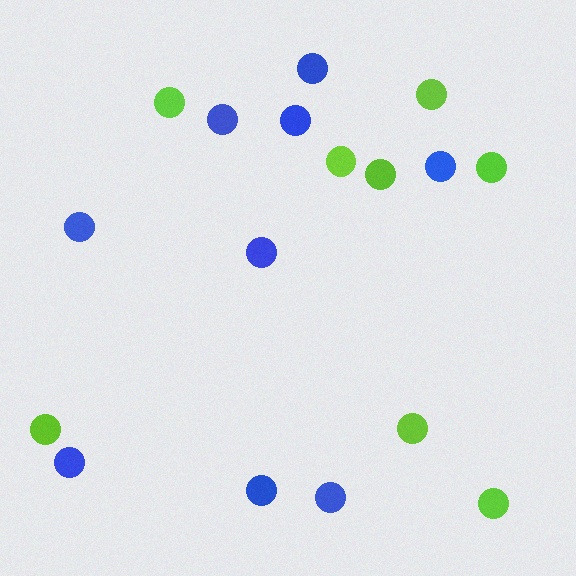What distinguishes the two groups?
There are 2 groups: one group of lime circles (8) and one group of blue circles (9).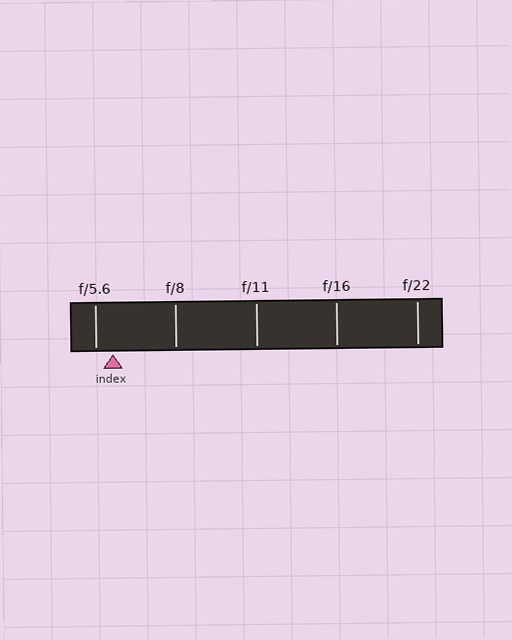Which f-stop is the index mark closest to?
The index mark is closest to f/5.6.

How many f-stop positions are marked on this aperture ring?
There are 5 f-stop positions marked.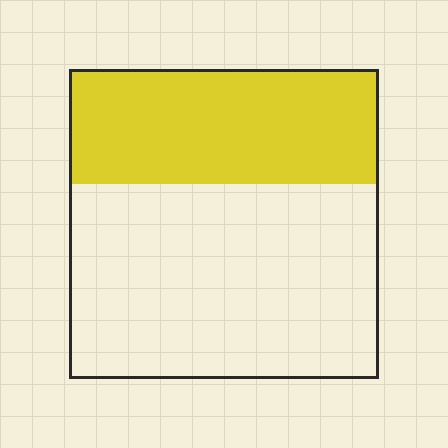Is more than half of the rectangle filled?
No.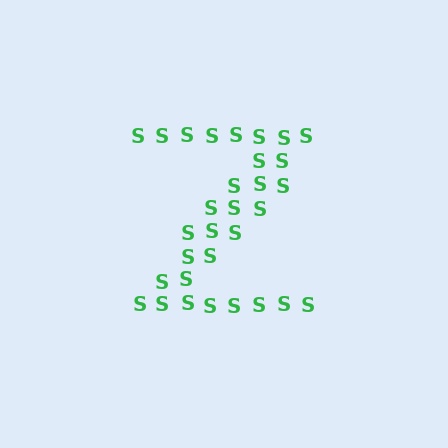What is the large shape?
The large shape is the letter Z.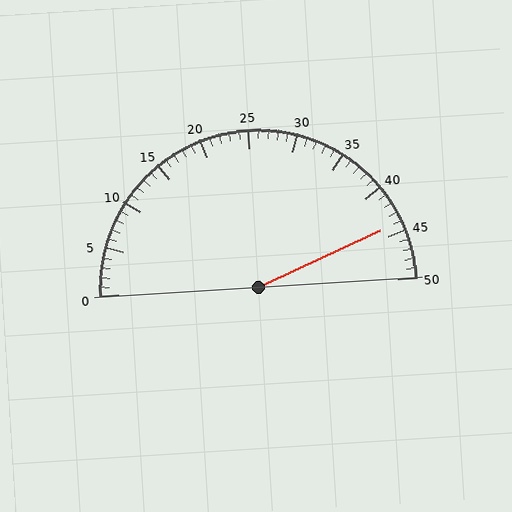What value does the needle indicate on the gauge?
The needle indicates approximately 44.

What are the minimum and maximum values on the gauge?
The gauge ranges from 0 to 50.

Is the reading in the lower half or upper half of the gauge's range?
The reading is in the upper half of the range (0 to 50).